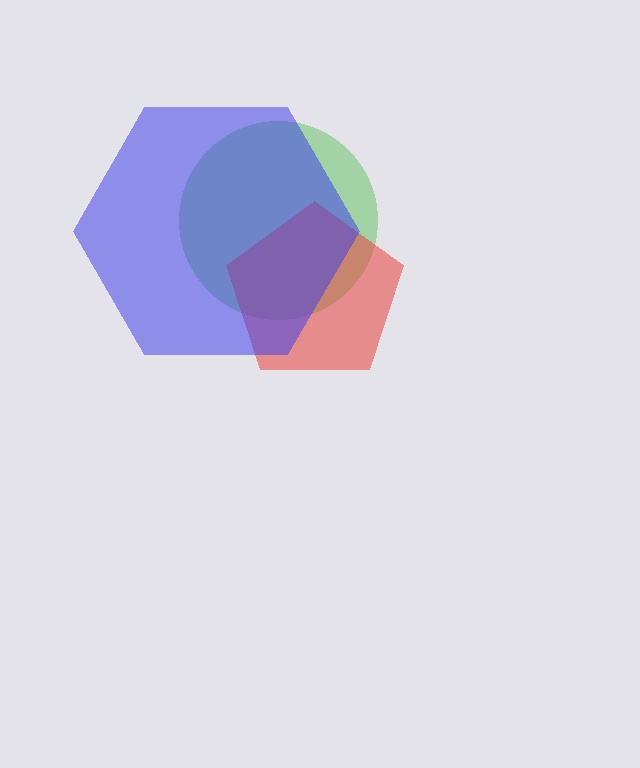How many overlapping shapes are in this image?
There are 3 overlapping shapes in the image.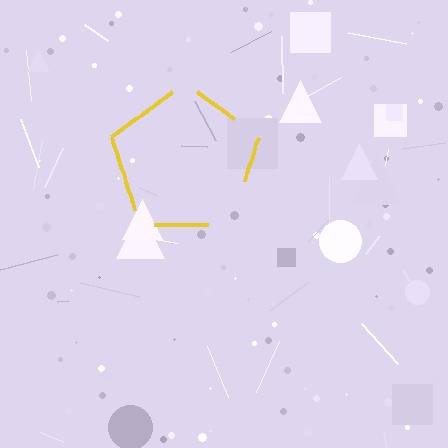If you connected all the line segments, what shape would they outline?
They would outline a pentagon.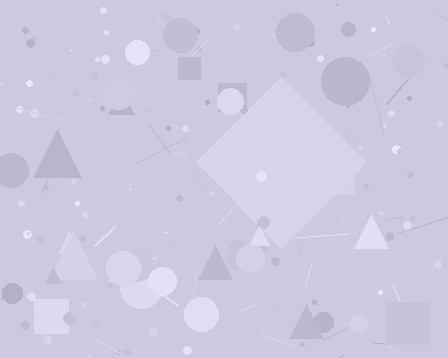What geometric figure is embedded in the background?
A diamond is embedded in the background.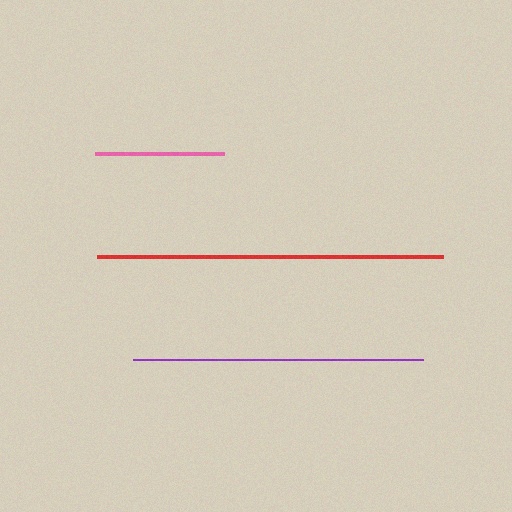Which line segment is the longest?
The red line is the longest at approximately 346 pixels.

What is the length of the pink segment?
The pink segment is approximately 128 pixels long.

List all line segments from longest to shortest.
From longest to shortest: red, purple, pink.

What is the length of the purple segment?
The purple segment is approximately 290 pixels long.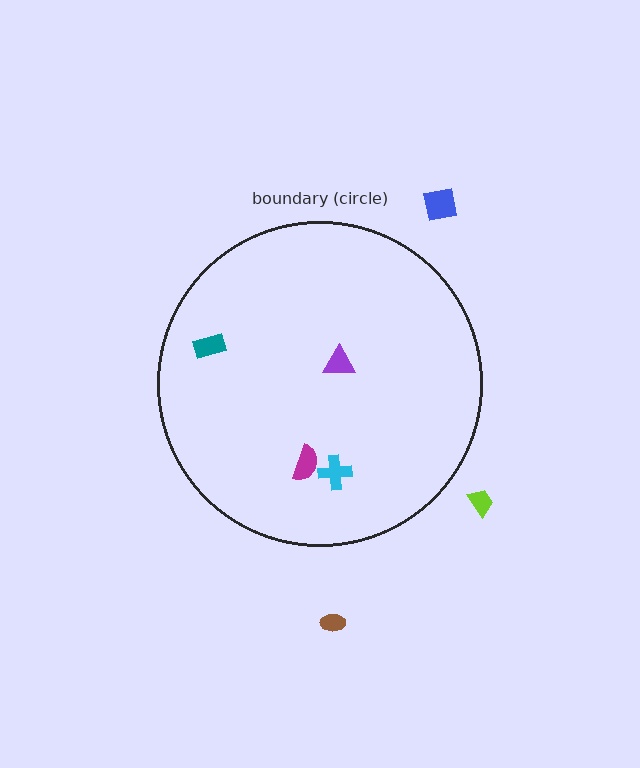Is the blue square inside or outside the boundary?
Outside.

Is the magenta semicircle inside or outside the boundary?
Inside.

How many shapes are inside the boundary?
4 inside, 3 outside.